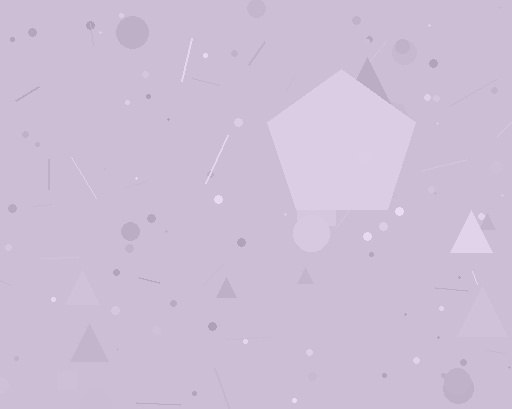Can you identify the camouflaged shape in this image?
The camouflaged shape is a pentagon.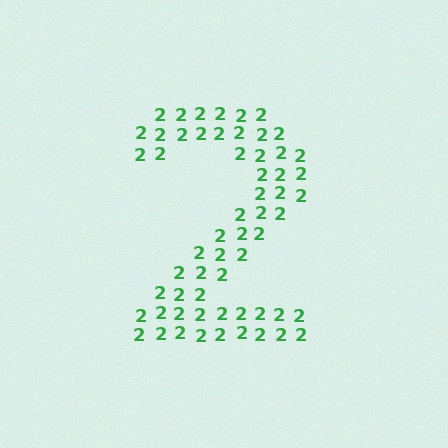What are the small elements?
The small elements are digit 2's.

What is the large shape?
The large shape is the digit 2.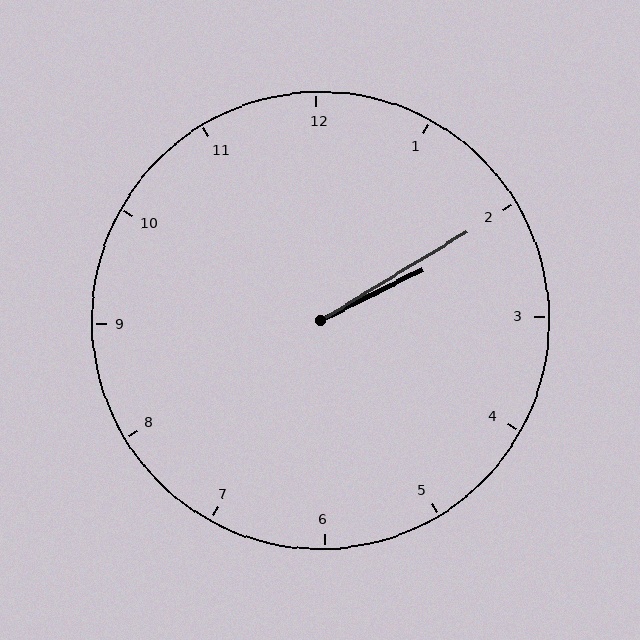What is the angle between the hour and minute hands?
Approximately 5 degrees.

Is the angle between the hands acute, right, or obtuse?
It is acute.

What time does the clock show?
2:10.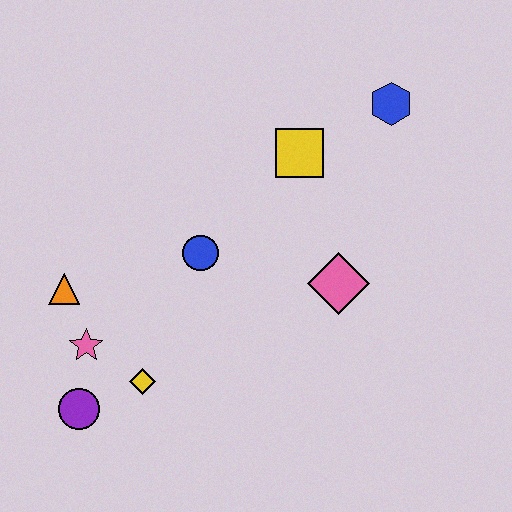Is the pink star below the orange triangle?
Yes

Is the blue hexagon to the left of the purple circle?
No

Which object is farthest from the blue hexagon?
The purple circle is farthest from the blue hexagon.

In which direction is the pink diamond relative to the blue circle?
The pink diamond is to the right of the blue circle.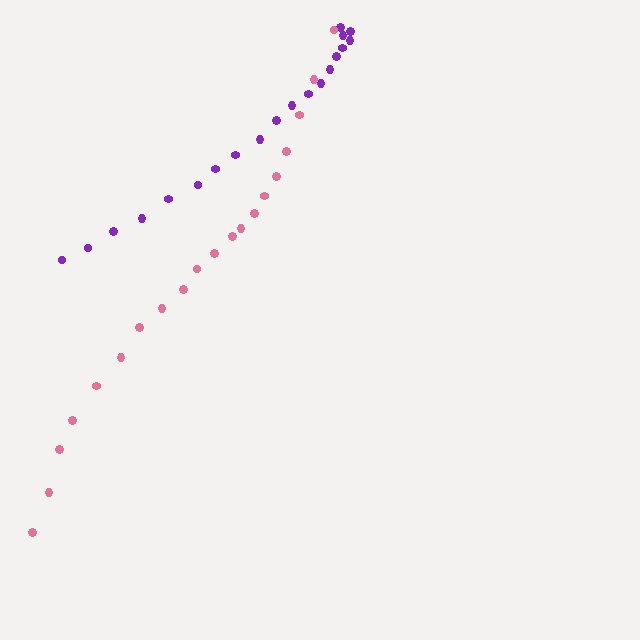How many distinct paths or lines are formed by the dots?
There are 2 distinct paths.